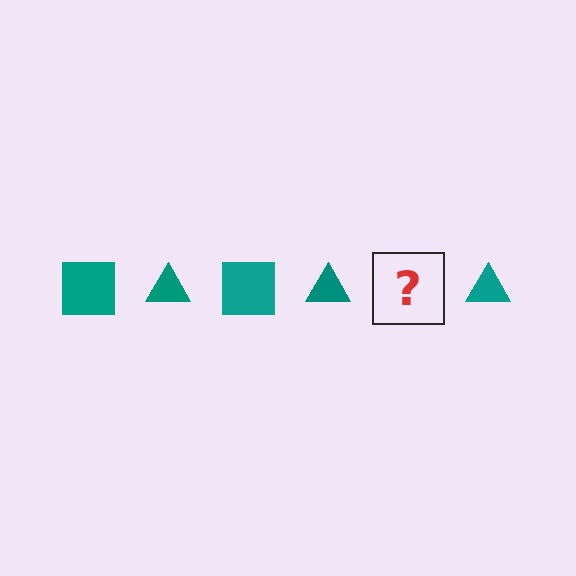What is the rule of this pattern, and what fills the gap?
The rule is that the pattern cycles through square, triangle shapes in teal. The gap should be filled with a teal square.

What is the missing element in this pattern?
The missing element is a teal square.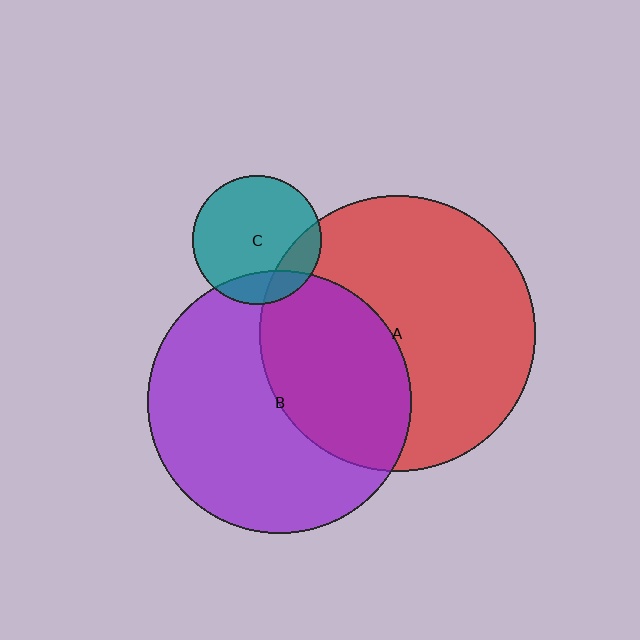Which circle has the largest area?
Circle A (red).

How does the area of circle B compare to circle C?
Approximately 4.2 times.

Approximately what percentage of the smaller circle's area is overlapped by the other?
Approximately 40%.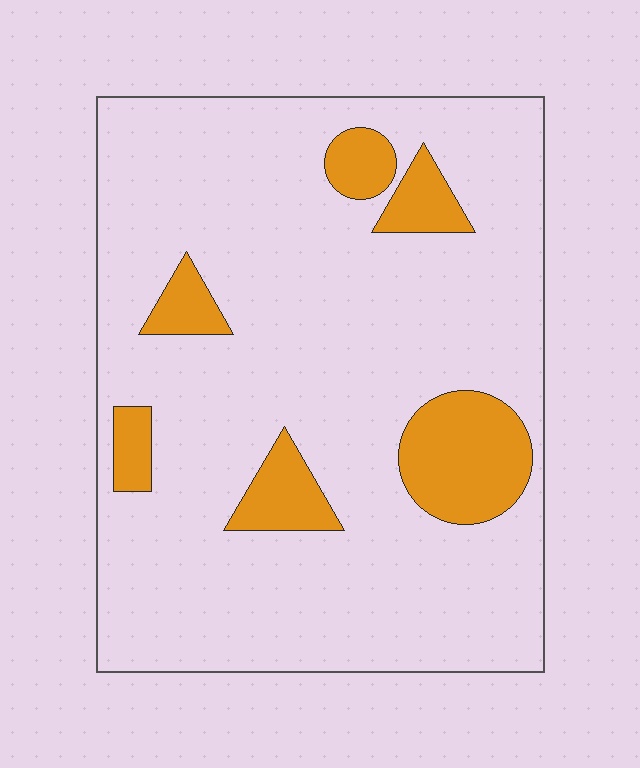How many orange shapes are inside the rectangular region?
6.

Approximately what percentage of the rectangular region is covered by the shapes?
Approximately 15%.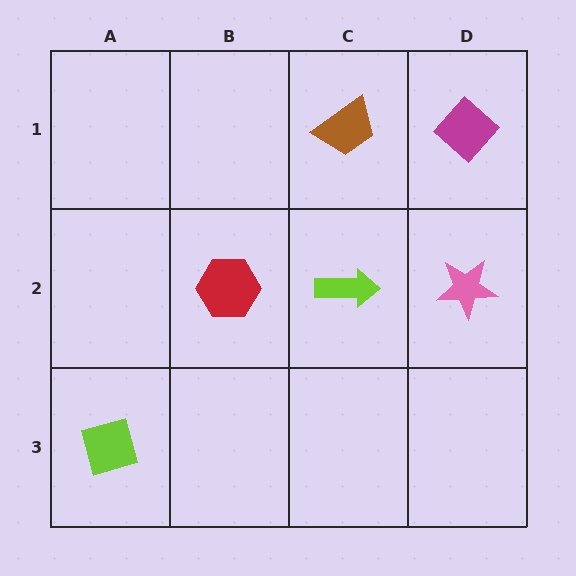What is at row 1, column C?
A brown trapezoid.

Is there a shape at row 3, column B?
No, that cell is empty.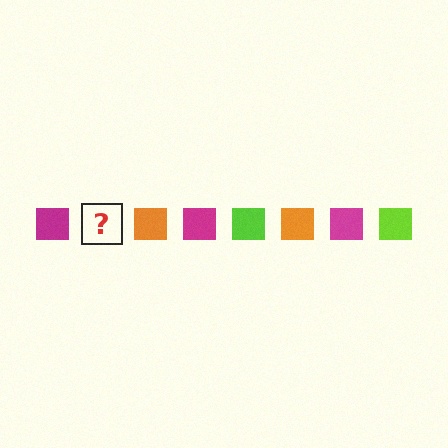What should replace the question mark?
The question mark should be replaced with a lime square.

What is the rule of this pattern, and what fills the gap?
The rule is that the pattern cycles through magenta, lime, orange squares. The gap should be filled with a lime square.